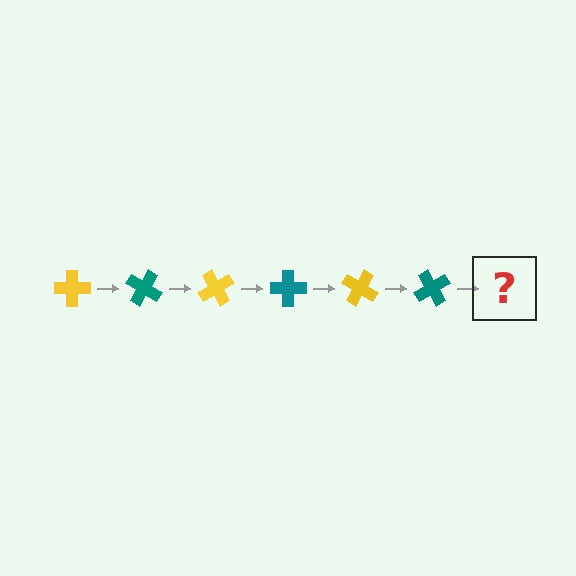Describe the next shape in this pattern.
It should be a yellow cross, rotated 180 degrees from the start.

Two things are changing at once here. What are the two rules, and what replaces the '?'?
The two rules are that it rotates 30 degrees each step and the color cycles through yellow and teal. The '?' should be a yellow cross, rotated 180 degrees from the start.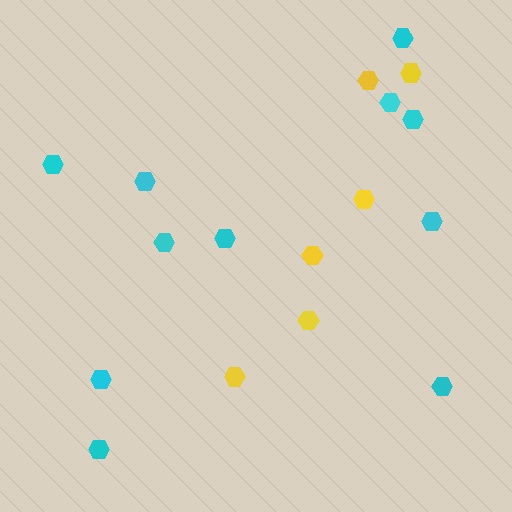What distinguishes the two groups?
There are 2 groups: one group of yellow hexagons (6) and one group of cyan hexagons (11).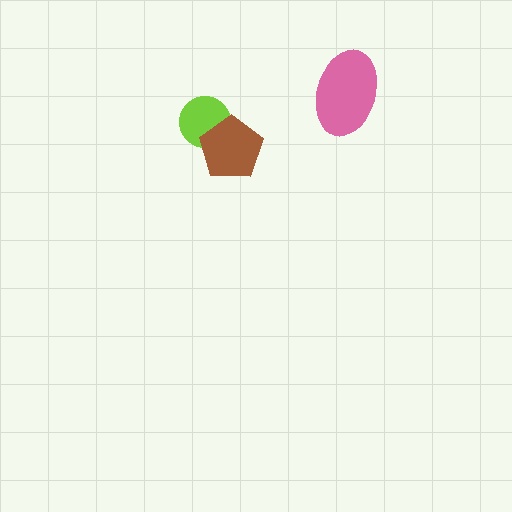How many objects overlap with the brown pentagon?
1 object overlaps with the brown pentagon.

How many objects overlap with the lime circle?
1 object overlaps with the lime circle.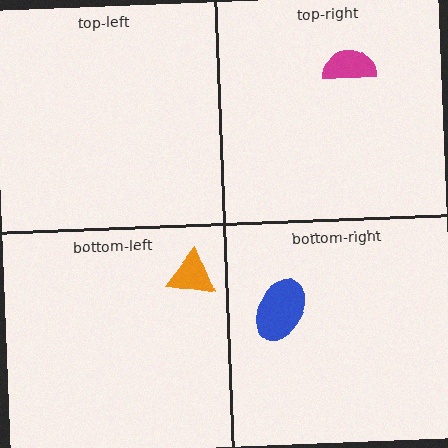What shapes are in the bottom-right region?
The blue ellipse.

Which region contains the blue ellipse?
The bottom-right region.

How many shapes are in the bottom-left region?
1.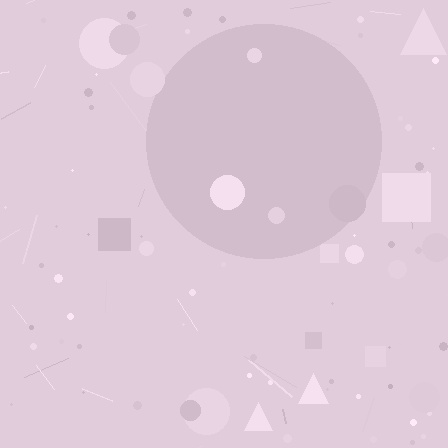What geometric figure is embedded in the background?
A circle is embedded in the background.